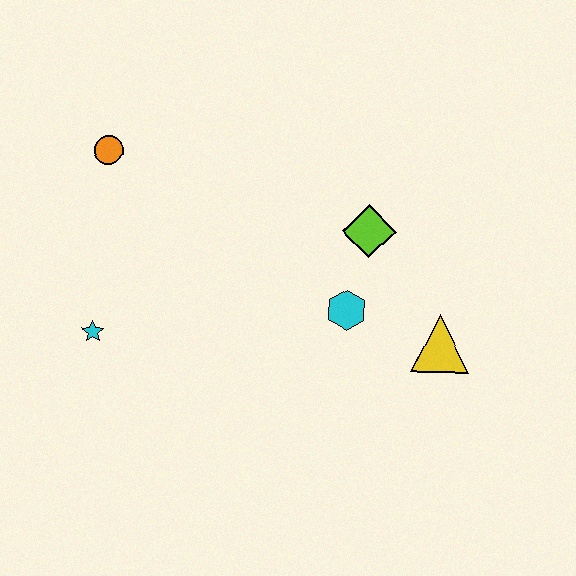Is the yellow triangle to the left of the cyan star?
No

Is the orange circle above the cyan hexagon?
Yes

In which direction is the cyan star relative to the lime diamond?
The cyan star is to the left of the lime diamond.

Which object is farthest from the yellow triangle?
The orange circle is farthest from the yellow triangle.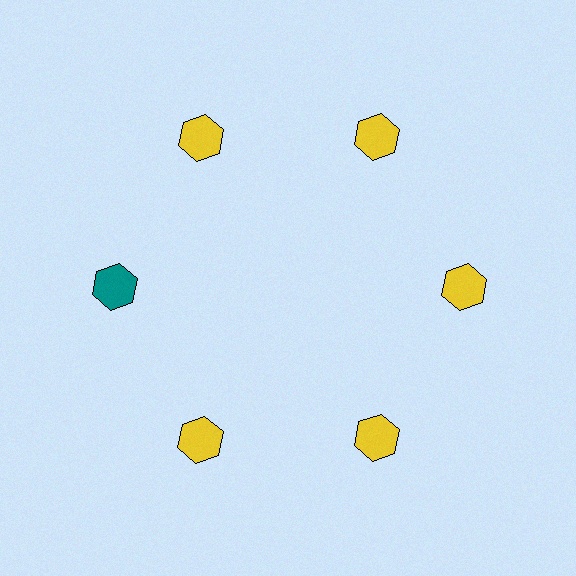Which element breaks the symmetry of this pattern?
The teal hexagon at roughly the 9 o'clock position breaks the symmetry. All other shapes are yellow hexagons.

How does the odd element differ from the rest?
It has a different color: teal instead of yellow.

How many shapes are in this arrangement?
There are 6 shapes arranged in a ring pattern.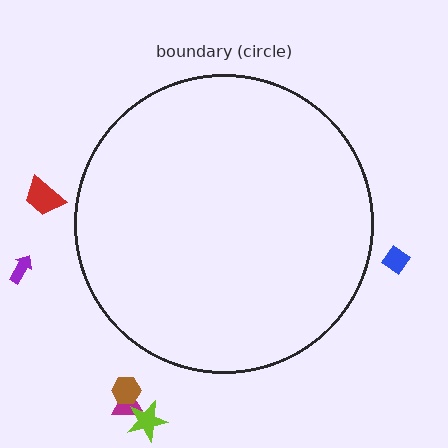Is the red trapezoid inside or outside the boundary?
Outside.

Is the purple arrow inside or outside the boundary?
Outside.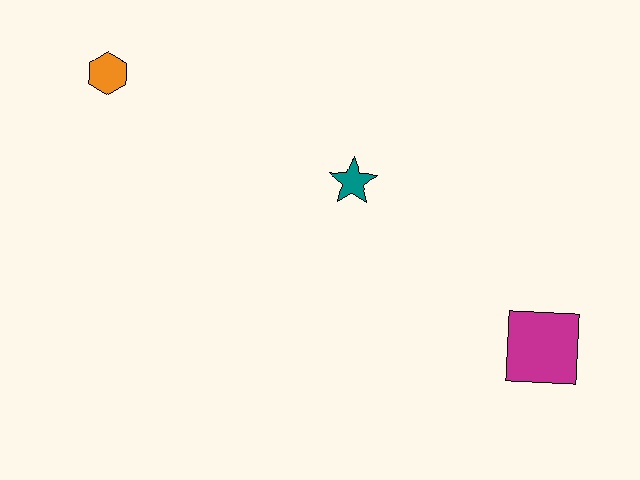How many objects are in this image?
There are 3 objects.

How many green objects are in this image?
There are no green objects.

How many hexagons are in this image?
There is 1 hexagon.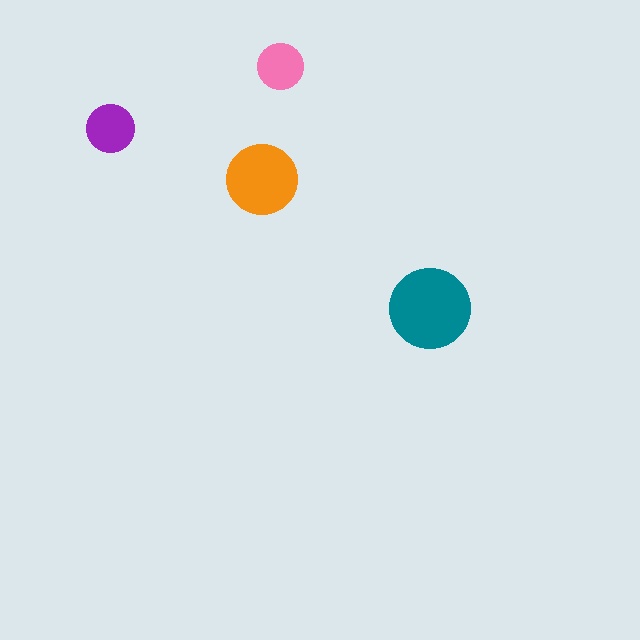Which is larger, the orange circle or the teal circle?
The teal one.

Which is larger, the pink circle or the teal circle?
The teal one.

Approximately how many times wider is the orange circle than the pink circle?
About 1.5 times wider.